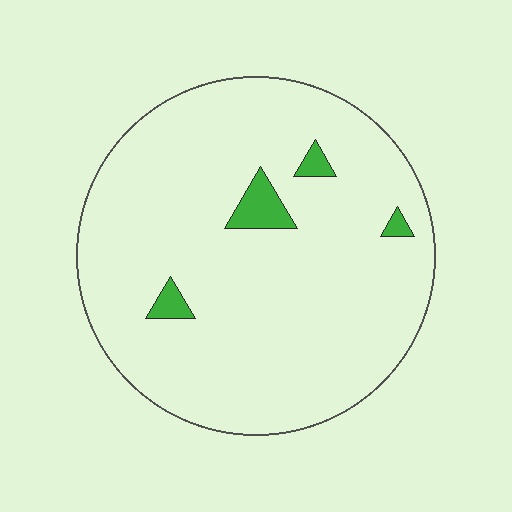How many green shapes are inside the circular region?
4.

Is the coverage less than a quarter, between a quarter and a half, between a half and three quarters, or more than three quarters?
Less than a quarter.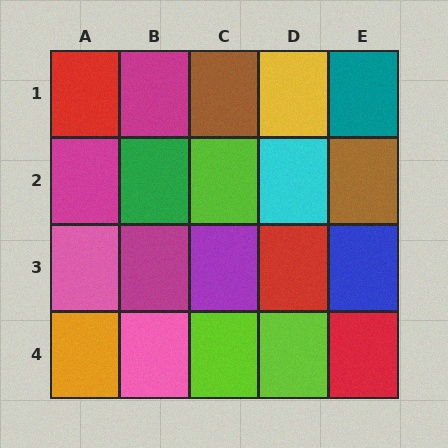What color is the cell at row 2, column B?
Green.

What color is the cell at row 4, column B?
Pink.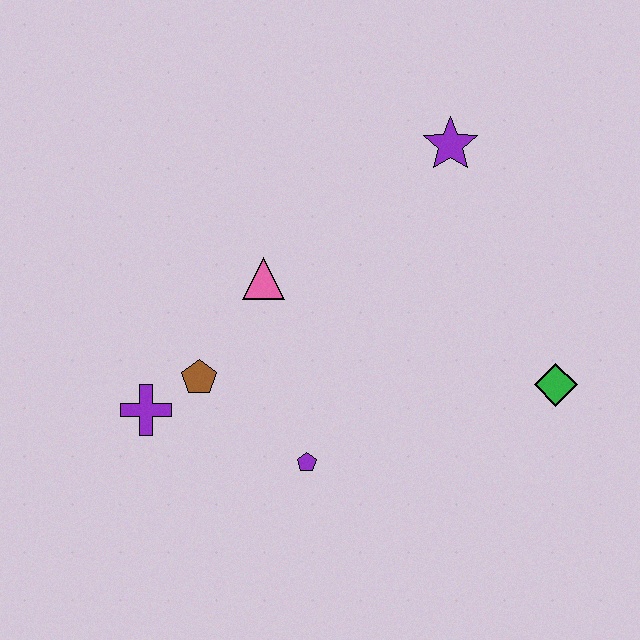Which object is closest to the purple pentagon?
The brown pentagon is closest to the purple pentagon.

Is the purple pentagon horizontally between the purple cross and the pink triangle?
No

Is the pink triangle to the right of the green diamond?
No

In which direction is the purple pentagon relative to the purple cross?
The purple pentagon is to the right of the purple cross.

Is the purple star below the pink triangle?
No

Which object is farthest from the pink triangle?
The green diamond is farthest from the pink triangle.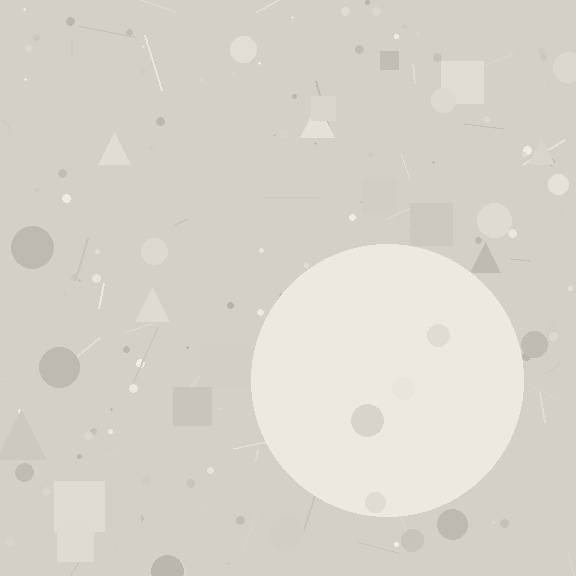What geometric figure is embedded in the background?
A circle is embedded in the background.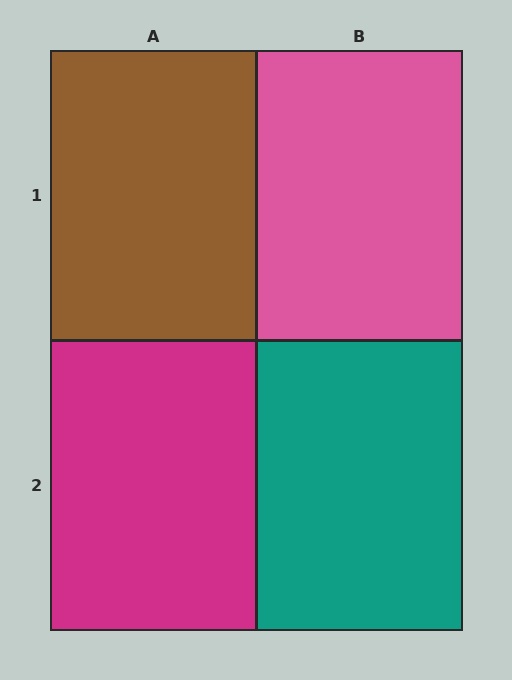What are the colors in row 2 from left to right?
Magenta, teal.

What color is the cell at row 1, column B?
Pink.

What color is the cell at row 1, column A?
Brown.